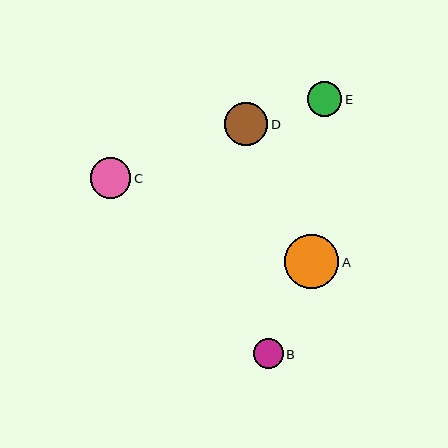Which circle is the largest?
Circle A is the largest with a size of approximately 54 pixels.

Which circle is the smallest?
Circle B is the smallest with a size of approximately 30 pixels.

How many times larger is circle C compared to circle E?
Circle C is approximately 1.2 times the size of circle E.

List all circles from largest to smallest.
From largest to smallest: A, D, C, E, B.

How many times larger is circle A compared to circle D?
Circle A is approximately 1.2 times the size of circle D.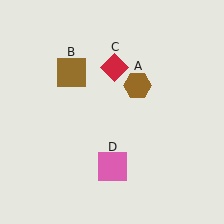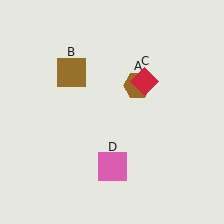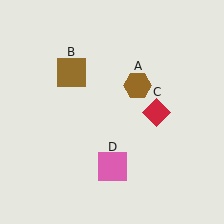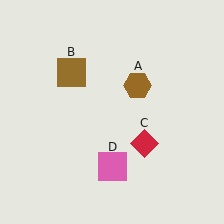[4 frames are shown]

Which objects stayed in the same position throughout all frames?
Brown hexagon (object A) and brown square (object B) and pink square (object D) remained stationary.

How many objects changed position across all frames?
1 object changed position: red diamond (object C).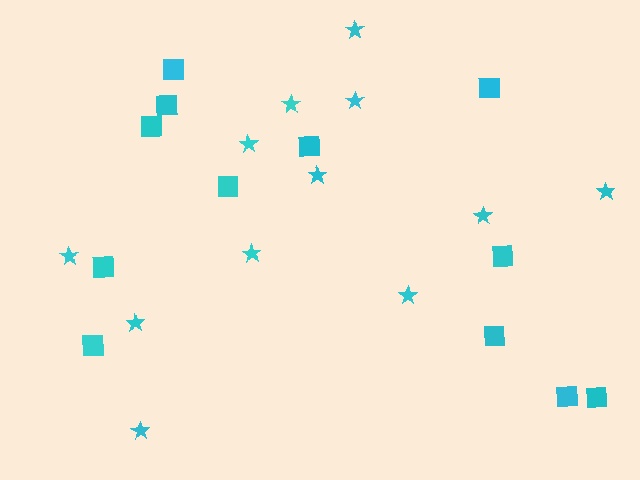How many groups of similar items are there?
There are 2 groups: one group of stars (12) and one group of squares (12).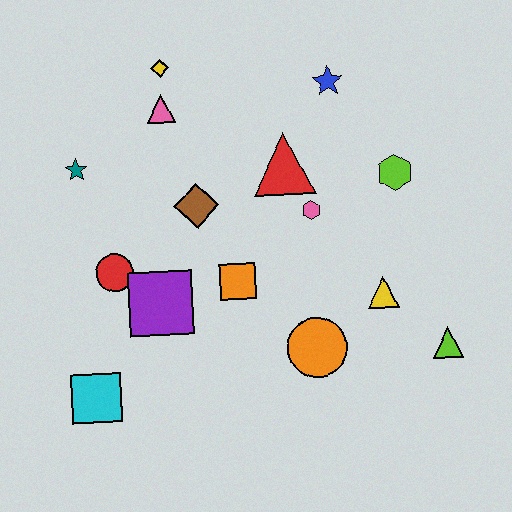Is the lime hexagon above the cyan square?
Yes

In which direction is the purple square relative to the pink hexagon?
The purple square is to the left of the pink hexagon.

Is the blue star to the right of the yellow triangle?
No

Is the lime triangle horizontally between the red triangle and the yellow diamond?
No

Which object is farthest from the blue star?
The cyan square is farthest from the blue star.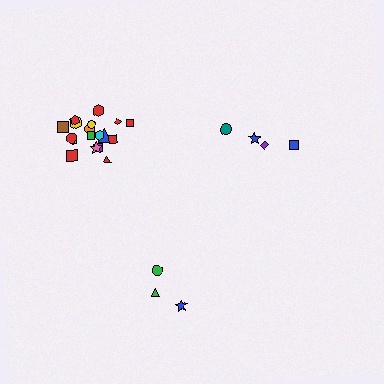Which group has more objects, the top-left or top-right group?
The top-left group.